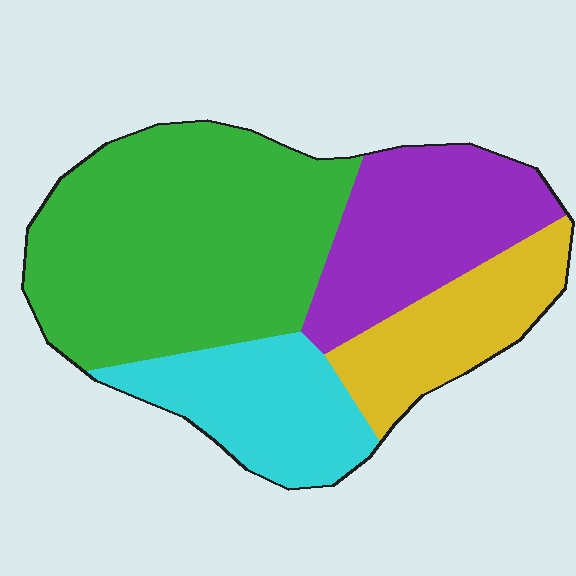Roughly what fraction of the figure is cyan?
Cyan takes up about one sixth (1/6) of the figure.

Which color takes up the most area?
Green, at roughly 45%.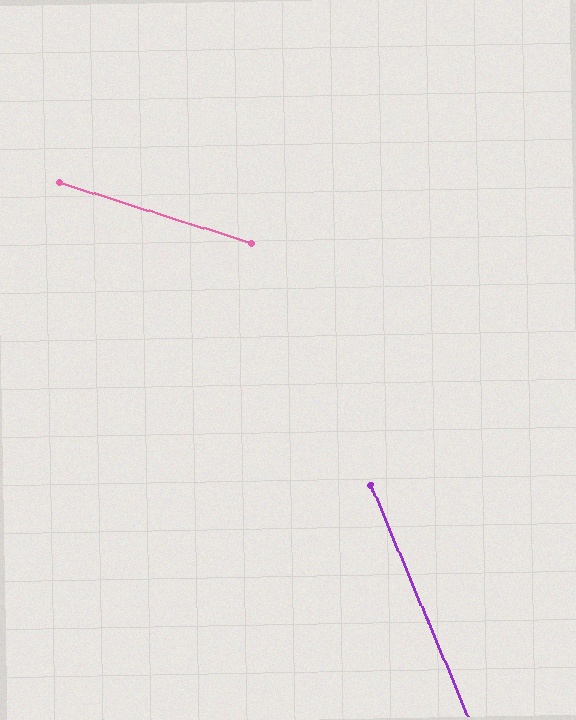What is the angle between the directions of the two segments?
Approximately 50 degrees.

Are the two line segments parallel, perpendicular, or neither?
Neither parallel nor perpendicular — they differ by about 50°.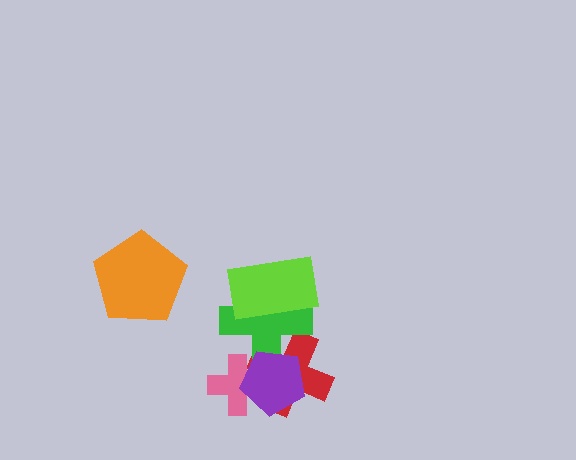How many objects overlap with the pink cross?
2 objects overlap with the pink cross.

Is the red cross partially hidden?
Yes, it is partially covered by another shape.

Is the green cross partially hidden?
Yes, it is partially covered by another shape.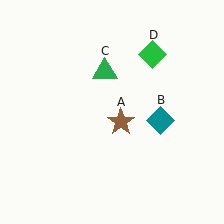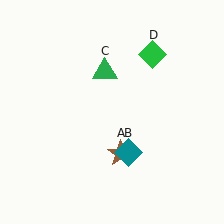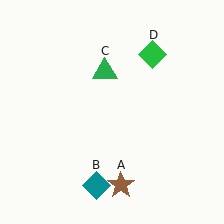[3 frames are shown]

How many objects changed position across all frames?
2 objects changed position: brown star (object A), teal diamond (object B).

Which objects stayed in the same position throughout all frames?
Green triangle (object C) and green diamond (object D) remained stationary.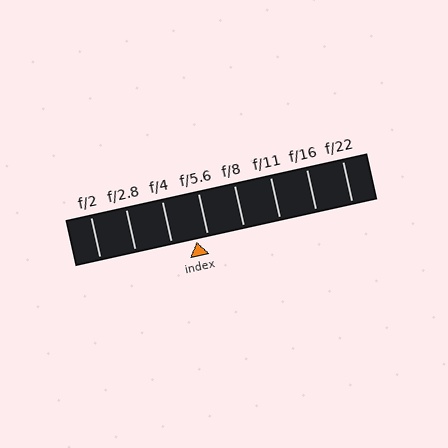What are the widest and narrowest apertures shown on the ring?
The widest aperture shown is f/2 and the narrowest is f/22.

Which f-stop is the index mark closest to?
The index mark is closest to f/5.6.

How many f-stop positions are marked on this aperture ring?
There are 8 f-stop positions marked.